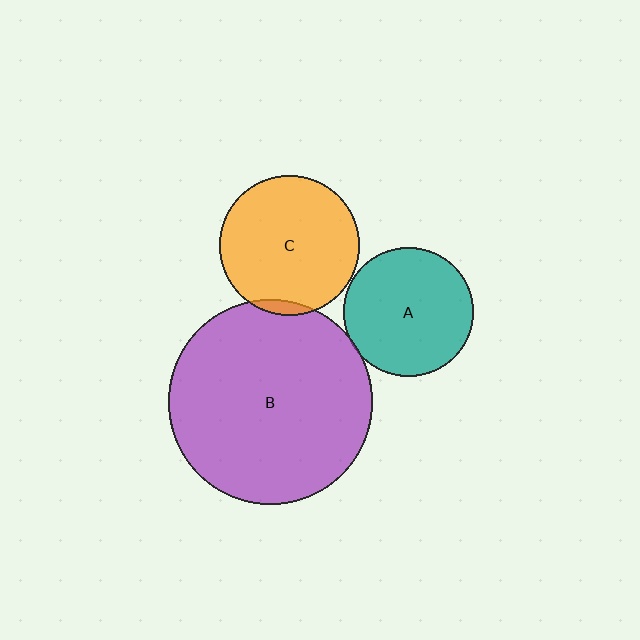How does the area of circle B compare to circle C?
Approximately 2.1 times.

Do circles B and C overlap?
Yes.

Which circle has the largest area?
Circle B (purple).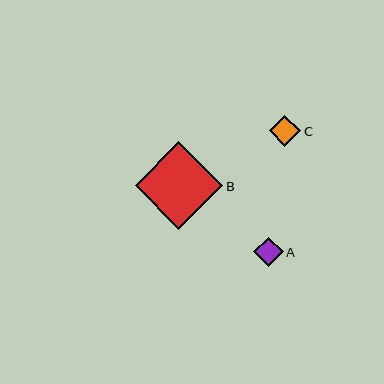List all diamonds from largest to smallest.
From largest to smallest: B, C, A.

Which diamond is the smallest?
Diamond A is the smallest with a size of approximately 29 pixels.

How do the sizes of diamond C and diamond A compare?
Diamond C and diamond A are approximately the same size.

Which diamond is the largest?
Diamond B is the largest with a size of approximately 87 pixels.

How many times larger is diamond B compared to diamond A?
Diamond B is approximately 3.0 times the size of diamond A.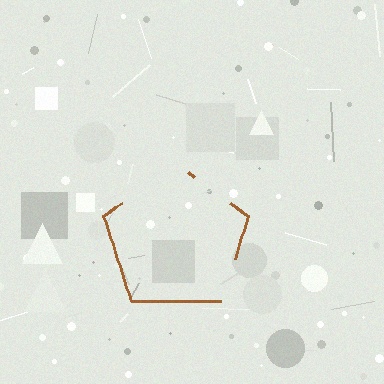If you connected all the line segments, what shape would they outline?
They would outline a pentagon.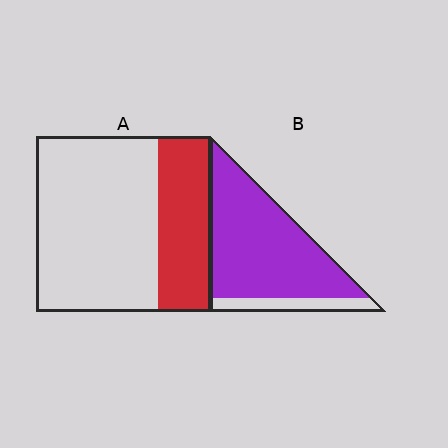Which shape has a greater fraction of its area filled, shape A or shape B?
Shape B.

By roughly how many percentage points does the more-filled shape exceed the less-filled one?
By roughly 55 percentage points (B over A).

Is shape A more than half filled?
No.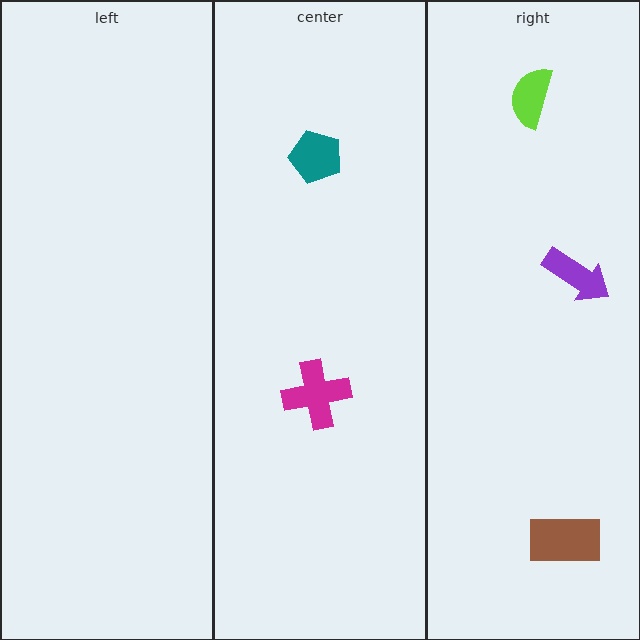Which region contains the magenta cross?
The center region.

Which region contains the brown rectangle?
The right region.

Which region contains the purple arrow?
The right region.